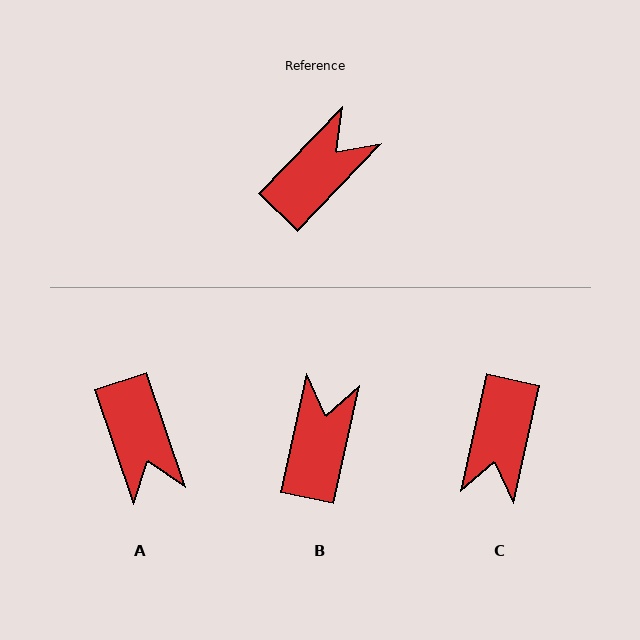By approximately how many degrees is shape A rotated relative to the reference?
Approximately 118 degrees clockwise.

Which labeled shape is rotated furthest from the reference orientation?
C, about 149 degrees away.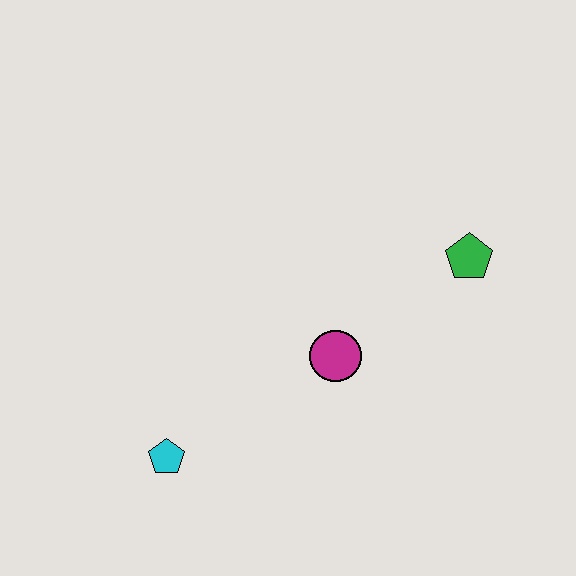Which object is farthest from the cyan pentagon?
The green pentagon is farthest from the cyan pentagon.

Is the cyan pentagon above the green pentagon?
No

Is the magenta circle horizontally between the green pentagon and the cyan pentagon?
Yes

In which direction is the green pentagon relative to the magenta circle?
The green pentagon is to the right of the magenta circle.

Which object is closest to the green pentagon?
The magenta circle is closest to the green pentagon.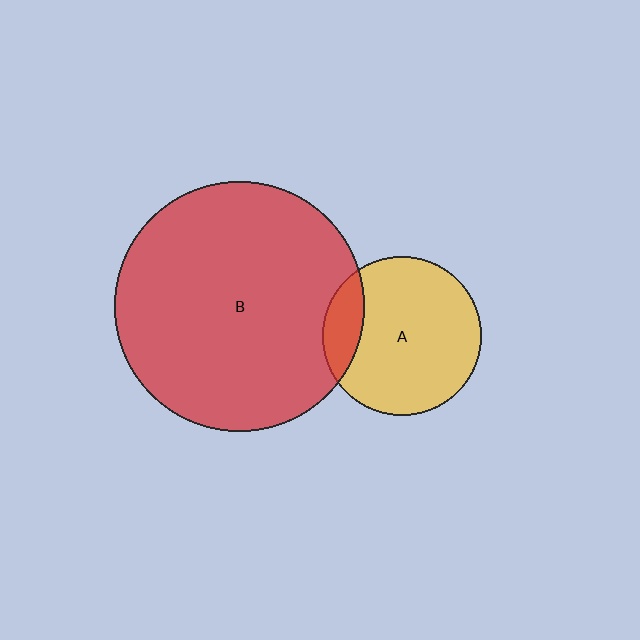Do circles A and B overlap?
Yes.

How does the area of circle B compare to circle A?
Approximately 2.5 times.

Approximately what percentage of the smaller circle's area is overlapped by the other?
Approximately 15%.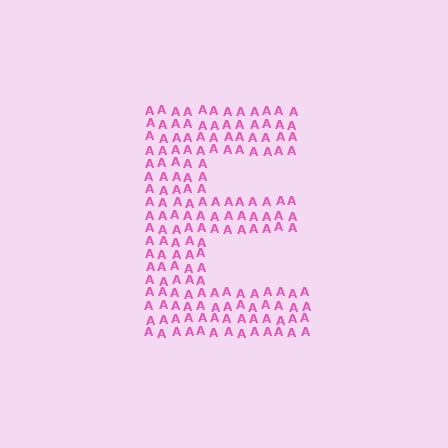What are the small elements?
The small elements are letter A's.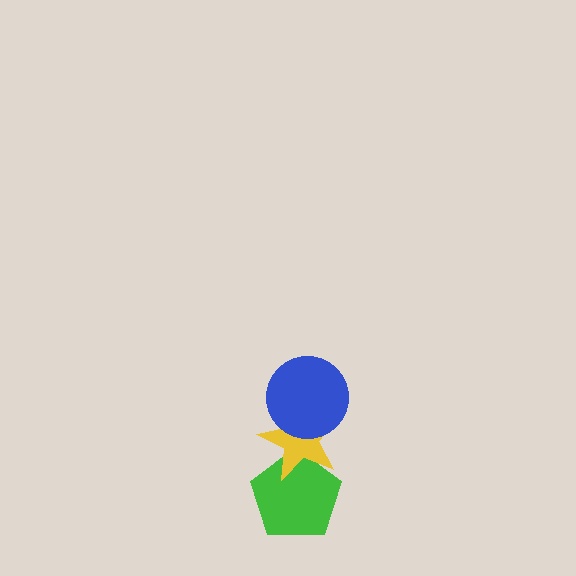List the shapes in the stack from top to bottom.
From top to bottom: the blue circle, the yellow star, the green pentagon.